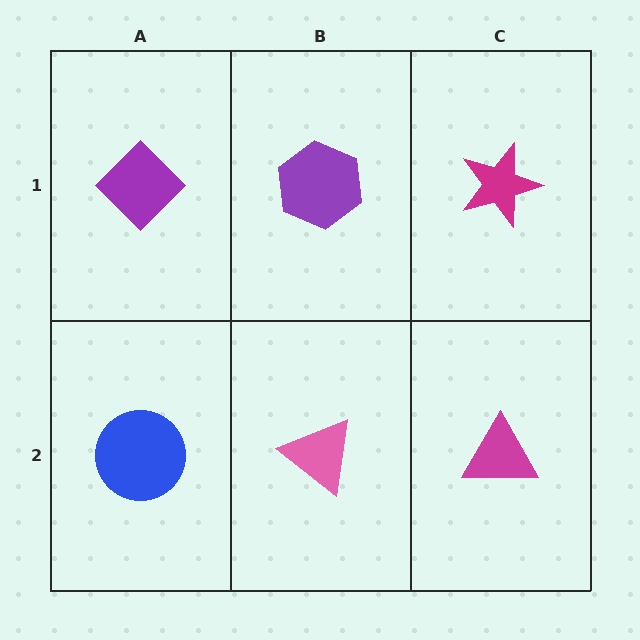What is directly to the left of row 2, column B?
A blue circle.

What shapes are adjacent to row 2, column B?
A purple hexagon (row 1, column B), a blue circle (row 2, column A), a magenta triangle (row 2, column C).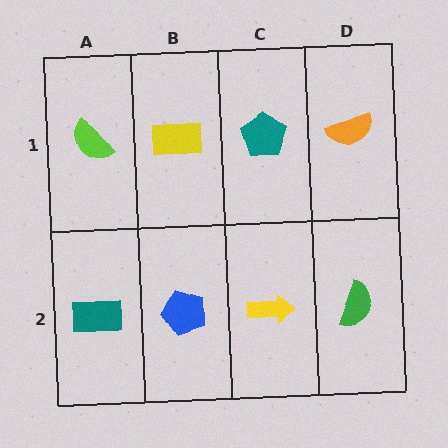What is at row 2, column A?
A teal rectangle.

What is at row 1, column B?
A yellow rectangle.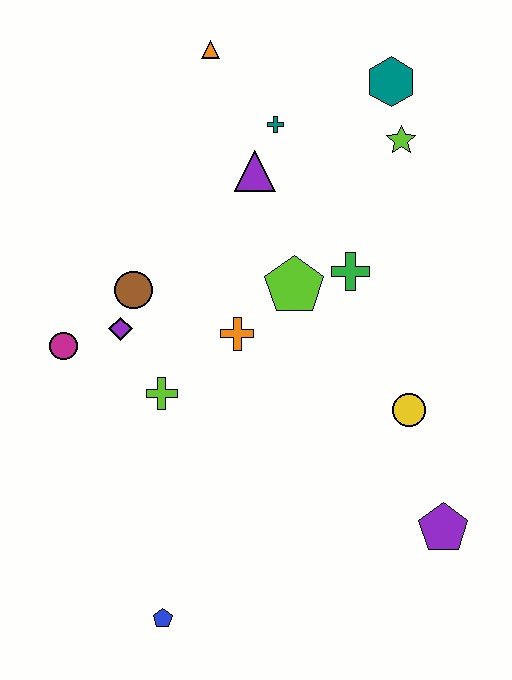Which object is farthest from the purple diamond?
The purple pentagon is farthest from the purple diamond.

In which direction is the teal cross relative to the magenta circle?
The teal cross is above the magenta circle.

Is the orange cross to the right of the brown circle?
Yes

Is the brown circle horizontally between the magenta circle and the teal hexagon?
Yes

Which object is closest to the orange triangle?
The teal cross is closest to the orange triangle.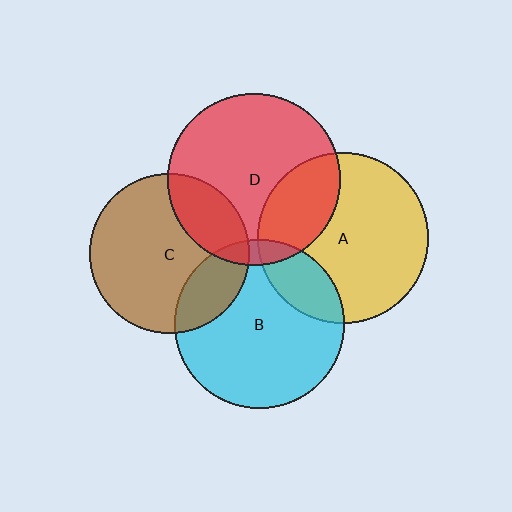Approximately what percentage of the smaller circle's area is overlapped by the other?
Approximately 5%.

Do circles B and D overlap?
Yes.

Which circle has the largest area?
Circle D (red).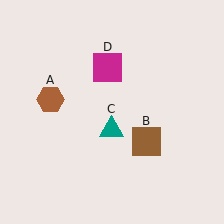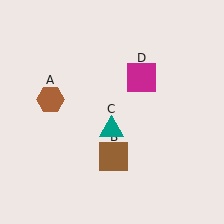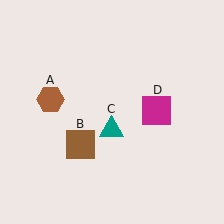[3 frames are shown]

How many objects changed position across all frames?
2 objects changed position: brown square (object B), magenta square (object D).